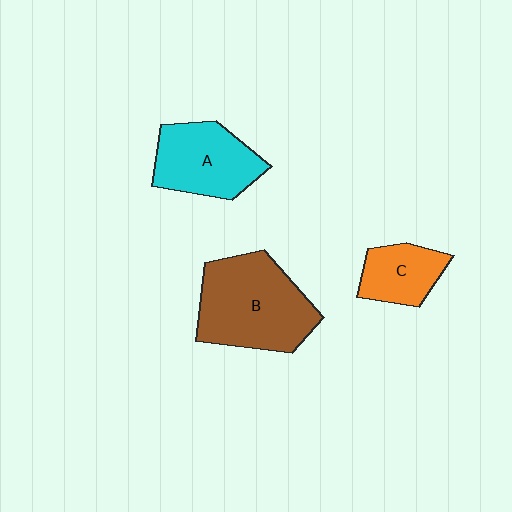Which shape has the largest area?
Shape B (brown).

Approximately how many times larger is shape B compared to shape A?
Approximately 1.4 times.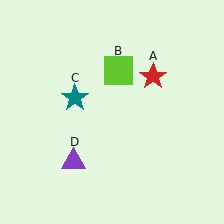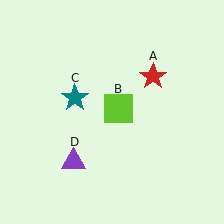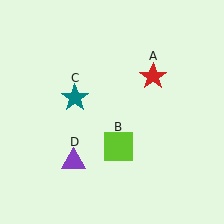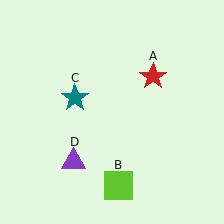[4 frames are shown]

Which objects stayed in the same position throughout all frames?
Red star (object A) and teal star (object C) and purple triangle (object D) remained stationary.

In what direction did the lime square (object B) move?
The lime square (object B) moved down.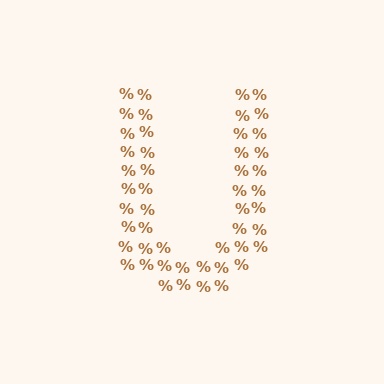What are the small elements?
The small elements are percent signs.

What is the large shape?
The large shape is the letter U.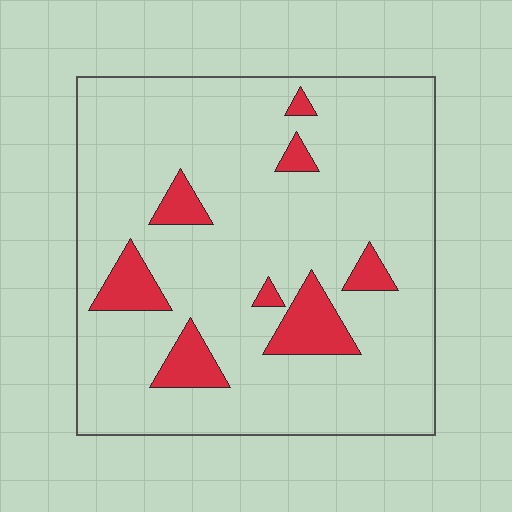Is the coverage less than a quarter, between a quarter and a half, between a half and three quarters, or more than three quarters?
Less than a quarter.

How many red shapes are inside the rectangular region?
8.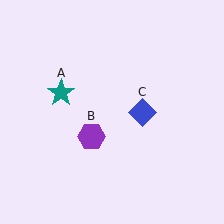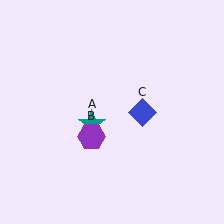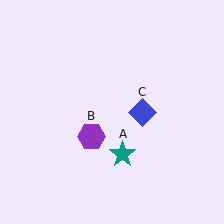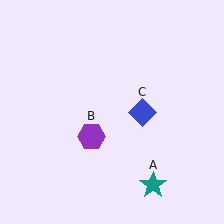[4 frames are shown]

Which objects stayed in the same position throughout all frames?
Purple hexagon (object B) and blue diamond (object C) remained stationary.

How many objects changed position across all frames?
1 object changed position: teal star (object A).